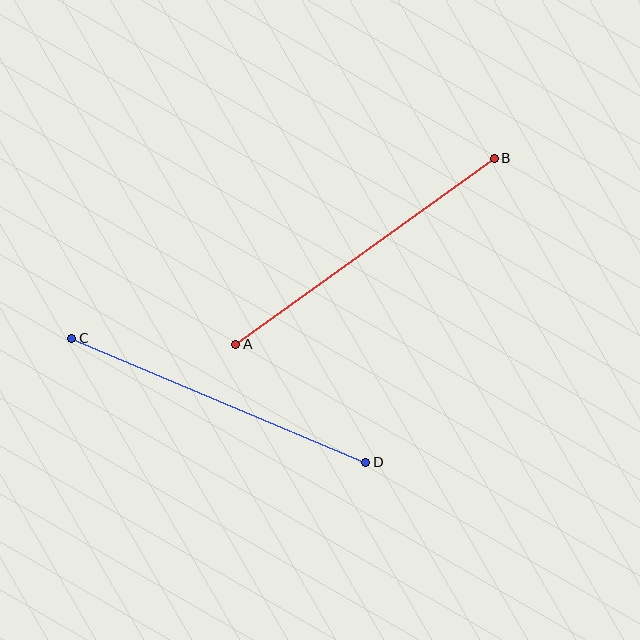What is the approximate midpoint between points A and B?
The midpoint is at approximately (365, 251) pixels.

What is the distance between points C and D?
The distance is approximately 319 pixels.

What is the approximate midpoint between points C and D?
The midpoint is at approximately (219, 400) pixels.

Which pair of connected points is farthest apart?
Points C and D are farthest apart.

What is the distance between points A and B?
The distance is approximately 319 pixels.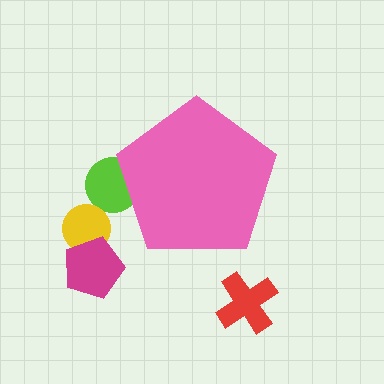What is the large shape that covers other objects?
A pink pentagon.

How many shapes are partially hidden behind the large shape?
1 shape is partially hidden.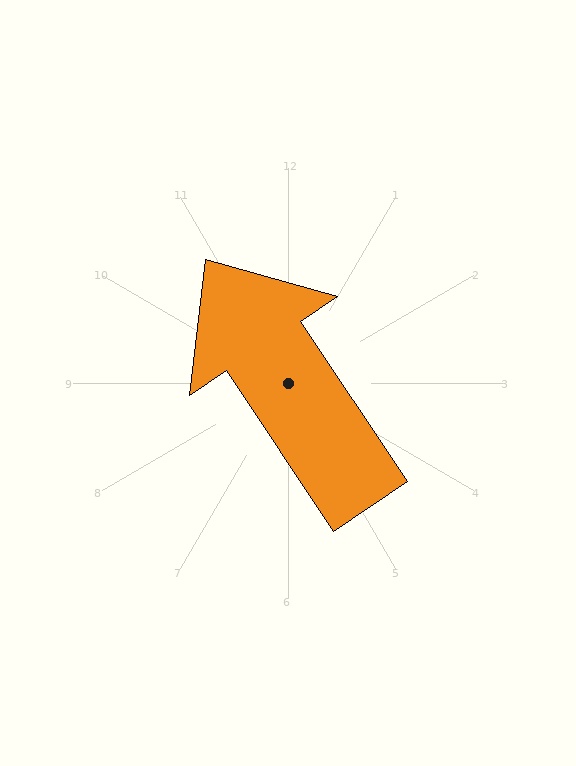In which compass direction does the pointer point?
Northwest.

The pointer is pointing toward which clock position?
Roughly 11 o'clock.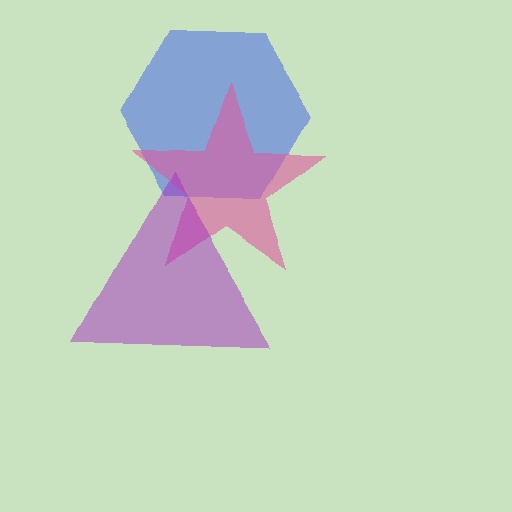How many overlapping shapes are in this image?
There are 3 overlapping shapes in the image.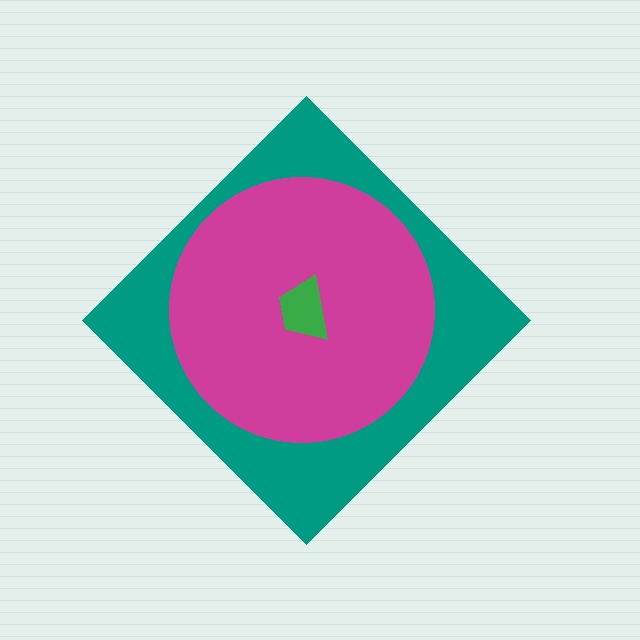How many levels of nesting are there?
3.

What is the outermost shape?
The teal diamond.